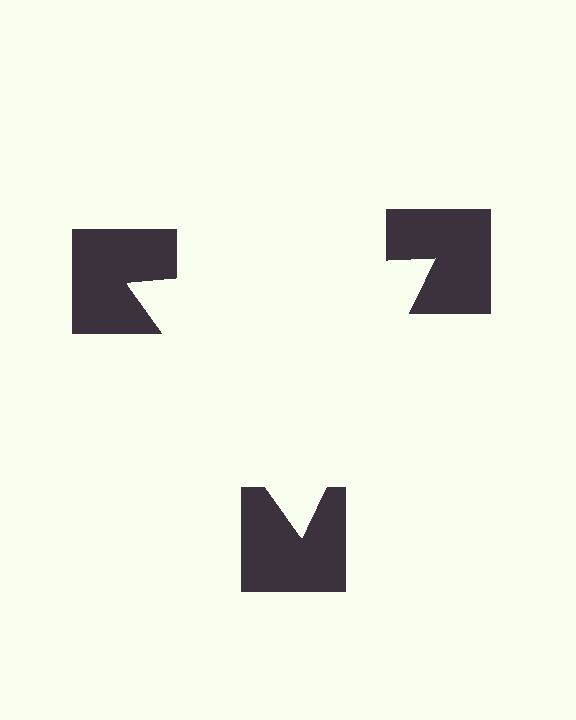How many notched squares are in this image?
There are 3 — one at each vertex of the illusory triangle.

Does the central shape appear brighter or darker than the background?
It typically appears slightly brighter than the background, even though no actual brightness change is drawn.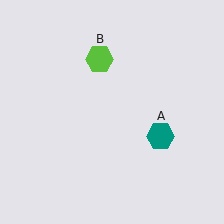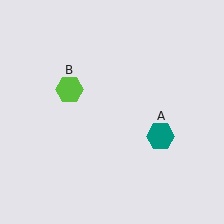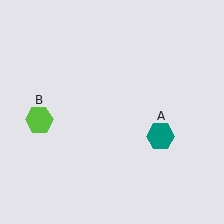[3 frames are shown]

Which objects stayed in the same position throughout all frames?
Teal hexagon (object A) remained stationary.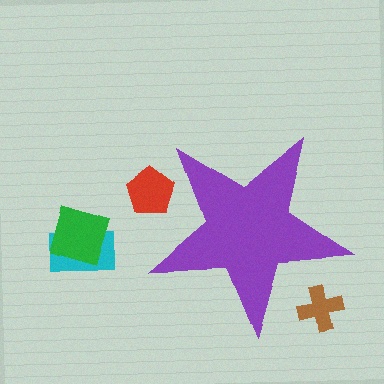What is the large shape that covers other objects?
A purple star.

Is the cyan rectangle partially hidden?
No, the cyan rectangle is fully visible.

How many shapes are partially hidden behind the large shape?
2 shapes are partially hidden.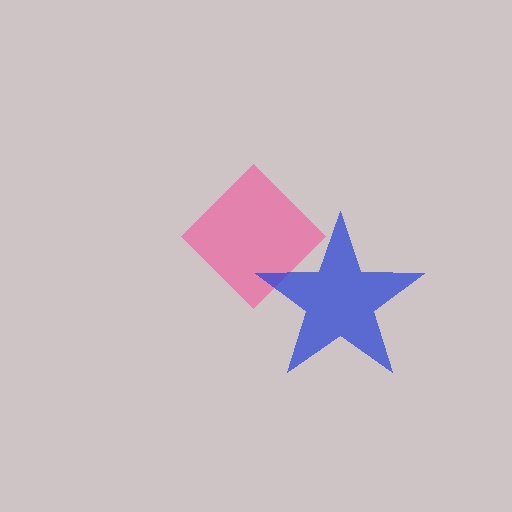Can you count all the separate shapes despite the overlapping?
Yes, there are 2 separate shapes.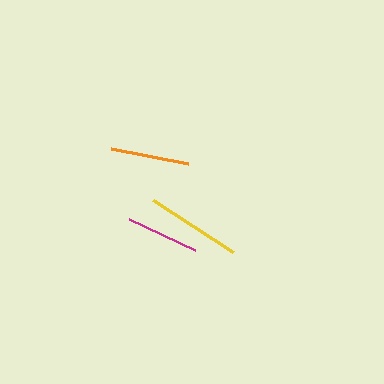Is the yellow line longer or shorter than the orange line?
The yellow line is longer than the orange line.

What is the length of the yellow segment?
The yellow segment is approximately 95 pixels long.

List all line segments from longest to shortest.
From longest to shortest: yellow, orange, magenta.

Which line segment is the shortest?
The magenta line is the shortest at approximately 73 pixels.